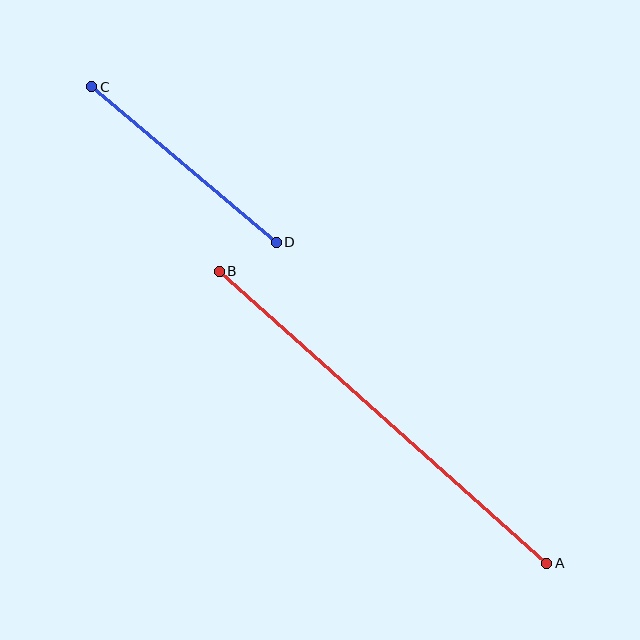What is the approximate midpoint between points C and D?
The midpoint is at approximately (184, 165) pixels.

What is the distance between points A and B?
The distance is approximately 439 pixels.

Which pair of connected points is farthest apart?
Points A and B are farthest apart.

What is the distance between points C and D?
The distance is approximately 241 pixels.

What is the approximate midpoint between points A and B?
The midpoint is at approximately (383, 417) pixels.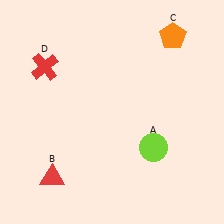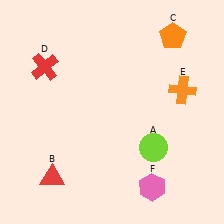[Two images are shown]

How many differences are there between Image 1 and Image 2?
There are 2 differences between the two images.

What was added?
An orange cross (E), a pink hexagon (F) were added in Image 2.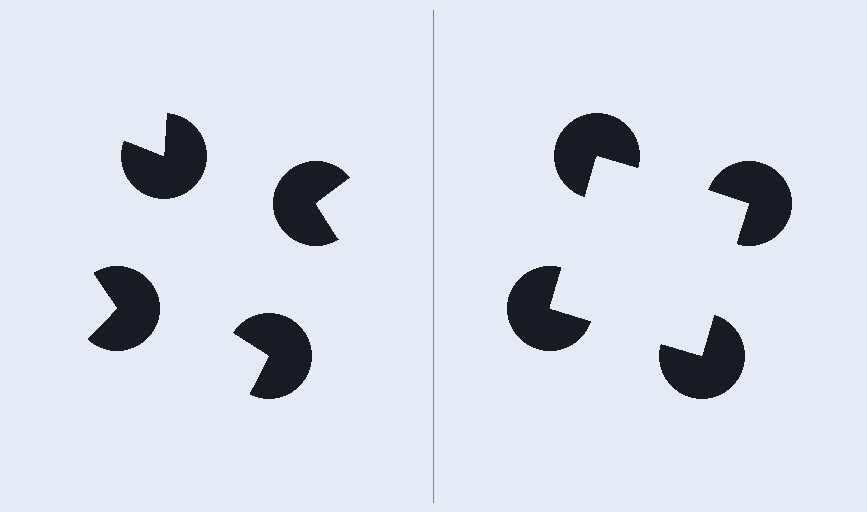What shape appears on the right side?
An illusory square.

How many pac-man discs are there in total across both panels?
8 — 4 on each side.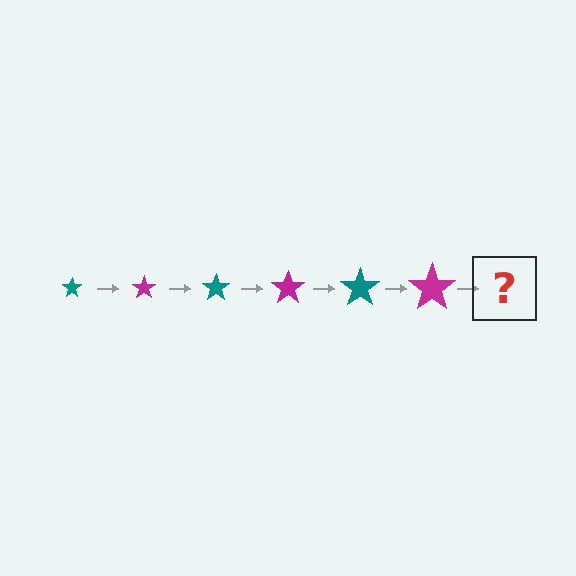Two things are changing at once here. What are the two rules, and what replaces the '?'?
The two rules are that the star grows larger each step and the color cycles through teal and magenta. The '?' should be a teal star, larger than the previous one.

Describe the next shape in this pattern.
It should be a teal star, larger than the previous one.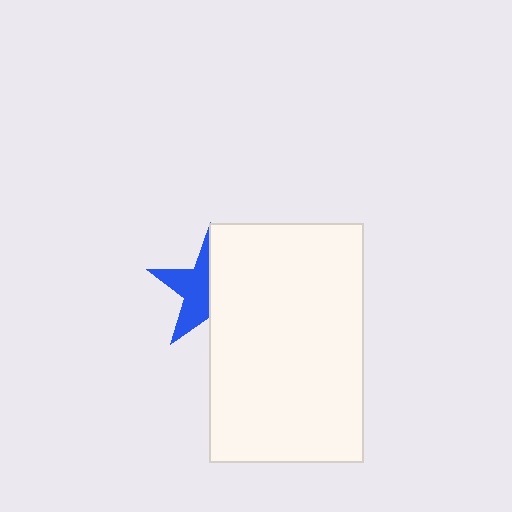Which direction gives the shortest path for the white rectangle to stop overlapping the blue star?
Moving right gives the shortest separation.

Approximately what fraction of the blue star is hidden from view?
Roughly 51% of the blue star is hidden behind the white rectangle.